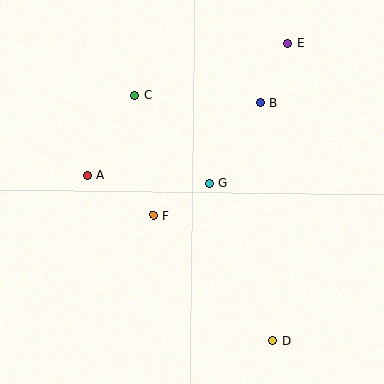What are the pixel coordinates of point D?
Point D is at (273, 341).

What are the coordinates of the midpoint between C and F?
The midpoint between C and F is at (144, 155).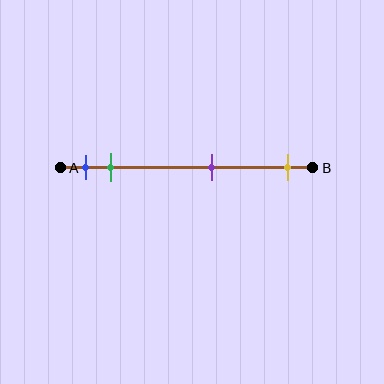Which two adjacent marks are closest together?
The blue and green marks are the closest adjacent pair.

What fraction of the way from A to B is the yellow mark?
The yellow mark is approximately 90% (0.9) of the way from A to B.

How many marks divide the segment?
There are 4 marks dividing the segment.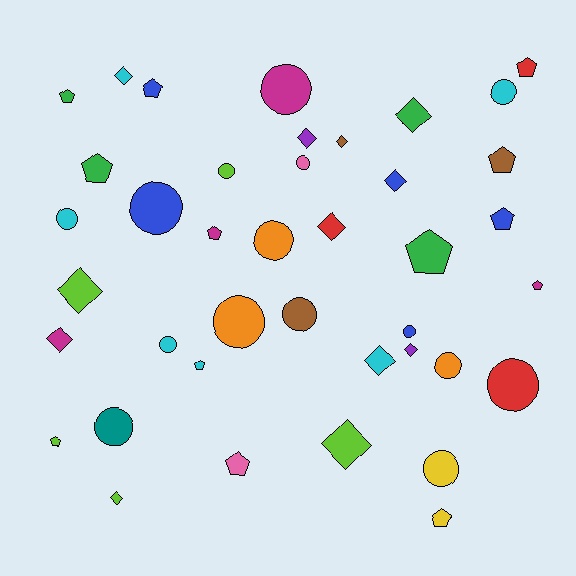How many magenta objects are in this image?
There are 4 magenta objects.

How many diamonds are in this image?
There are 12 diamonds.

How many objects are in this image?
There are 40 objects.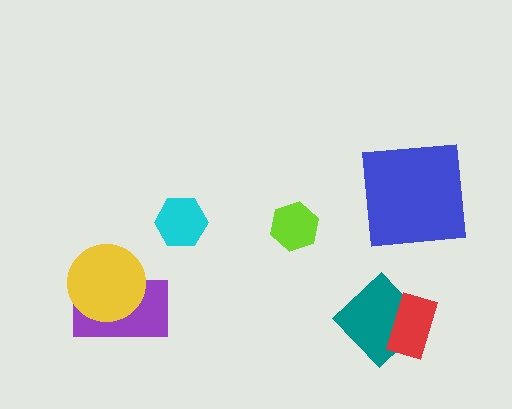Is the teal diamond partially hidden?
Yes, it is partially covered by another shape.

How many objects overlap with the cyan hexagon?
0 objects overlap with the cyan hexagon.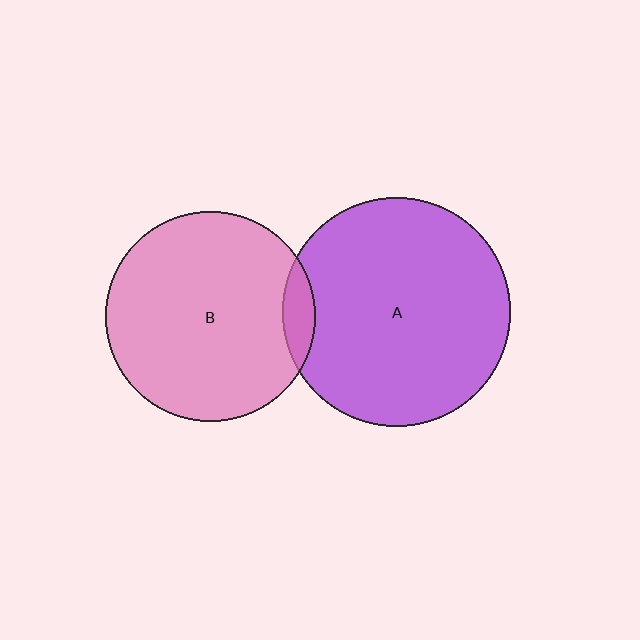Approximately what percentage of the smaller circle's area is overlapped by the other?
Approximately 5%.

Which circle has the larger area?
Circle A (purple).